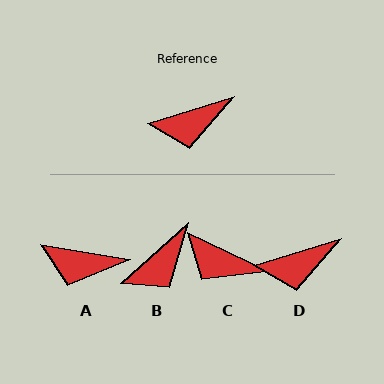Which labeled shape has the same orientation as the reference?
D.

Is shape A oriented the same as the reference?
No, it is off by about 26 degrees.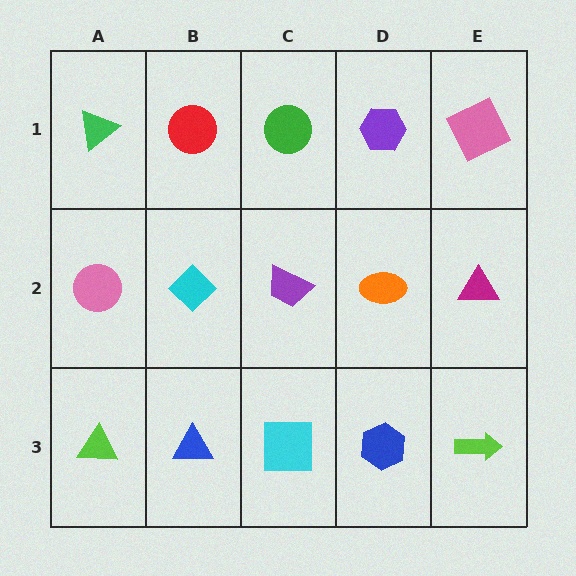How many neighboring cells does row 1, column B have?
3.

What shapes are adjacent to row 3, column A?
A pink circle (row 2, column A), a blue triangle (row 3, column B).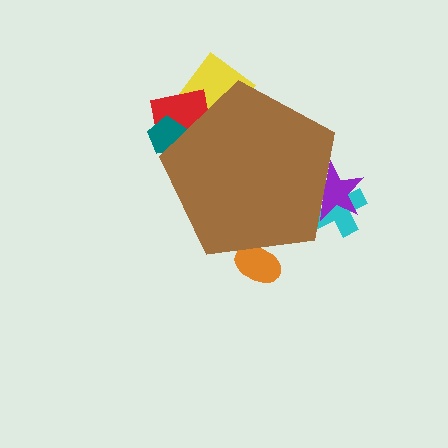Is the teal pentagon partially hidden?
Yes, the teal pentagon is partially hidden behind the brown pentagon.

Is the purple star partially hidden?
Yes, the purple star is partially hidden behind the brown pentagon.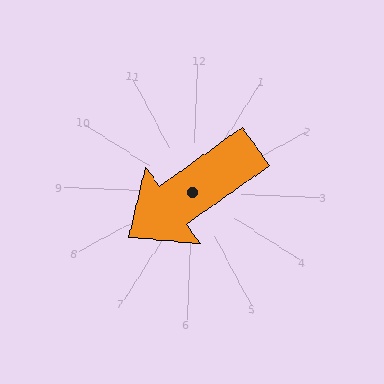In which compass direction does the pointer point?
Southwest.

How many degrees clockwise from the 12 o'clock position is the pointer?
Approximately 232 degrees.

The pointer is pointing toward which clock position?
Roughly 8 o'clock.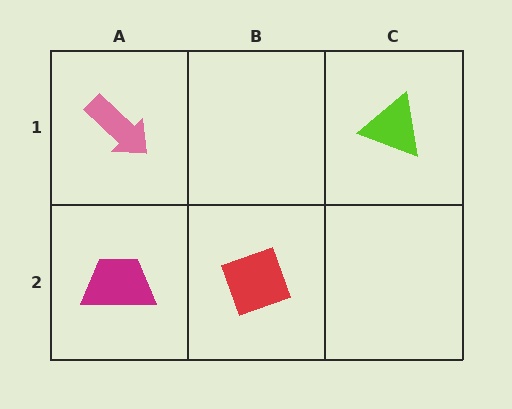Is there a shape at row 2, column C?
No, that cell is empty.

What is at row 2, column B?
A red diamond.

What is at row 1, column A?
A pink arrow.